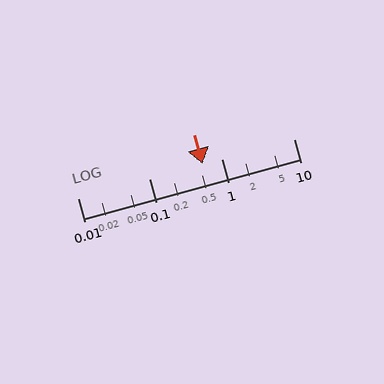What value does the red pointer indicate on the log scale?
The pointer indicates approximately 0.54.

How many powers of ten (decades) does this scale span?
The scale spans 3 decades, from 0.01 to 10.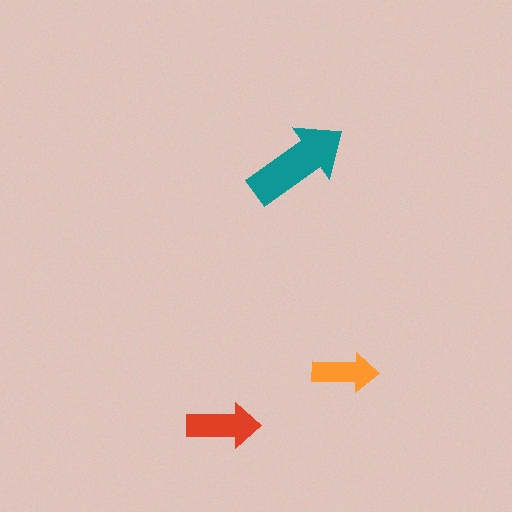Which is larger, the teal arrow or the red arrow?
The teal one.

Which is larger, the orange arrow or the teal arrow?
The teal one.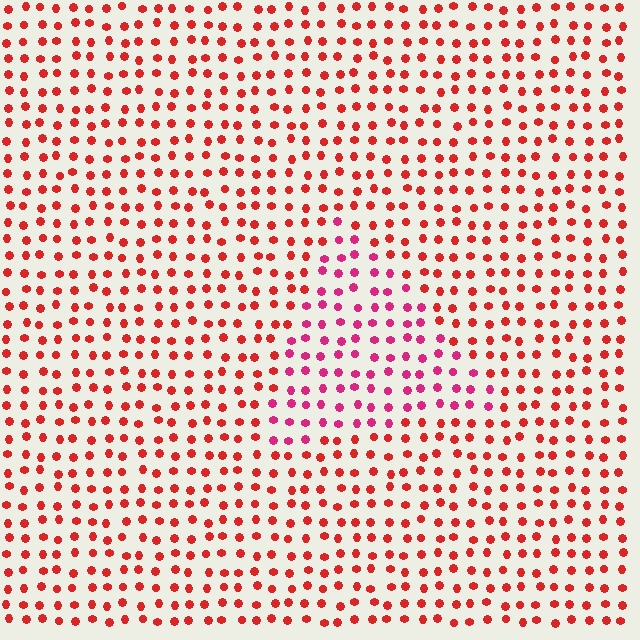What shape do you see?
I see a triangle.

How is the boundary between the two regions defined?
The boundary is defined purely by a slight shift in hue (about 31 degrees). Spacing, size, and orientation are identical on both sides.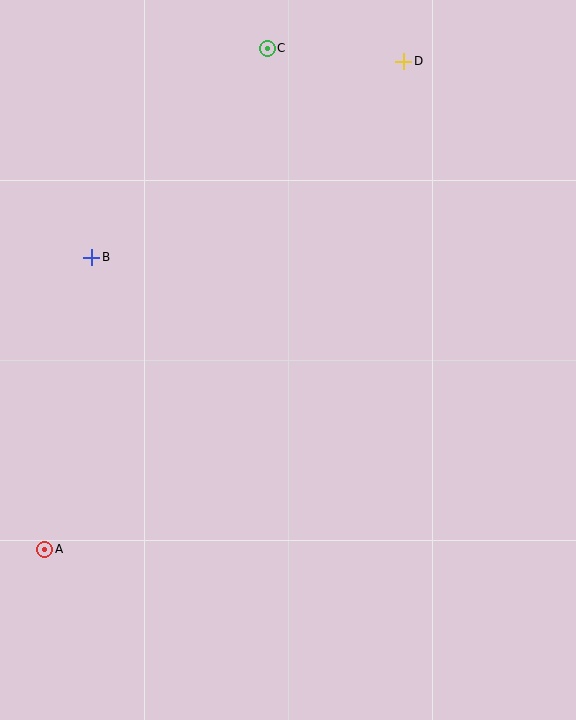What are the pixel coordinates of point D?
Point D is at (404, 61).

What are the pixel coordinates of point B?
Point B is at (92, 257).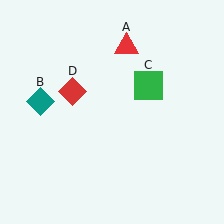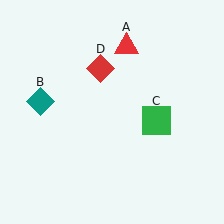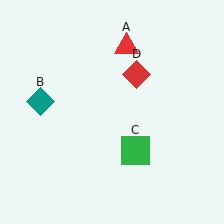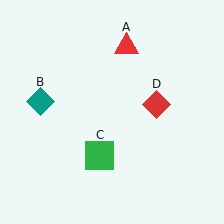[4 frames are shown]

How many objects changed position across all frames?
2 objects changed position: green square (object C), red diamond (object D).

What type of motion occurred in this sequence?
The green square (object C), red diamond (object D) rotated clockwise around the center of the scene.